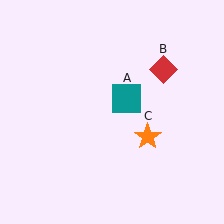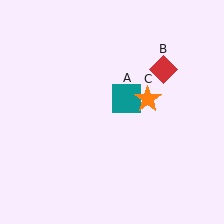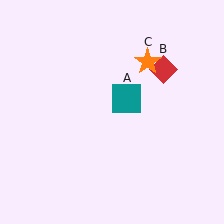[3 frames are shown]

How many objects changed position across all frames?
1 object changed position: orange star (object C).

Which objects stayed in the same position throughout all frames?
Teal square (object A) and red diamond (object B) remained stationary.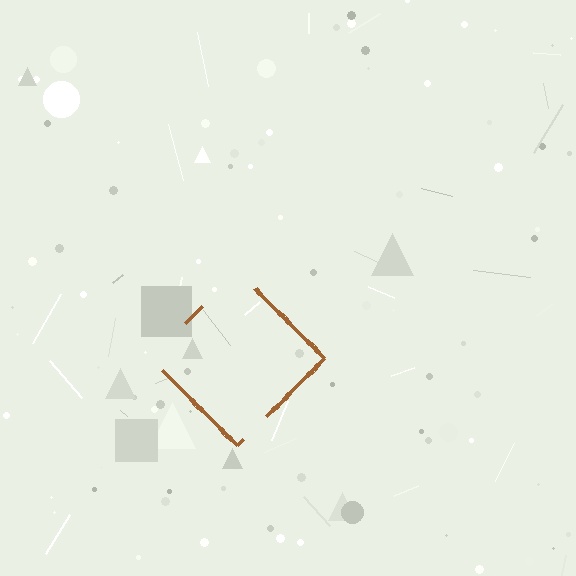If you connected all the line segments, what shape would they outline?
They would outline a diamond.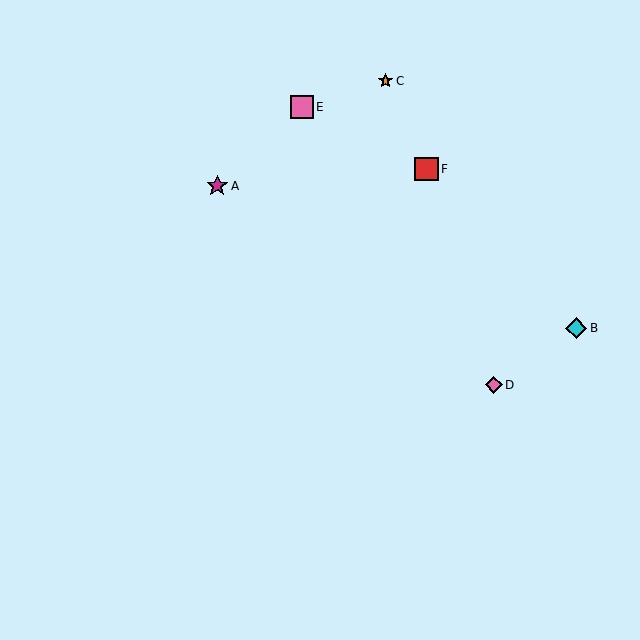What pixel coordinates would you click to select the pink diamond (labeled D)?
Click at (494, 385) to select the pink diamond D.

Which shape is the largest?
The red square (labeled F) is the largest.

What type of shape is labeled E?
Shape E is a pink square.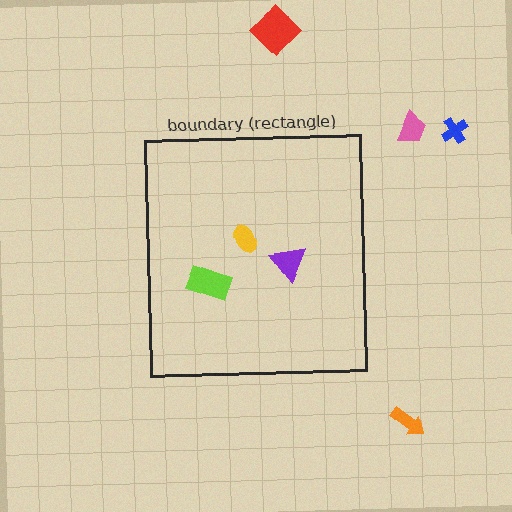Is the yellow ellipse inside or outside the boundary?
Inside.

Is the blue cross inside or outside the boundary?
Outside.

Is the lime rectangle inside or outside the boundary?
Inside.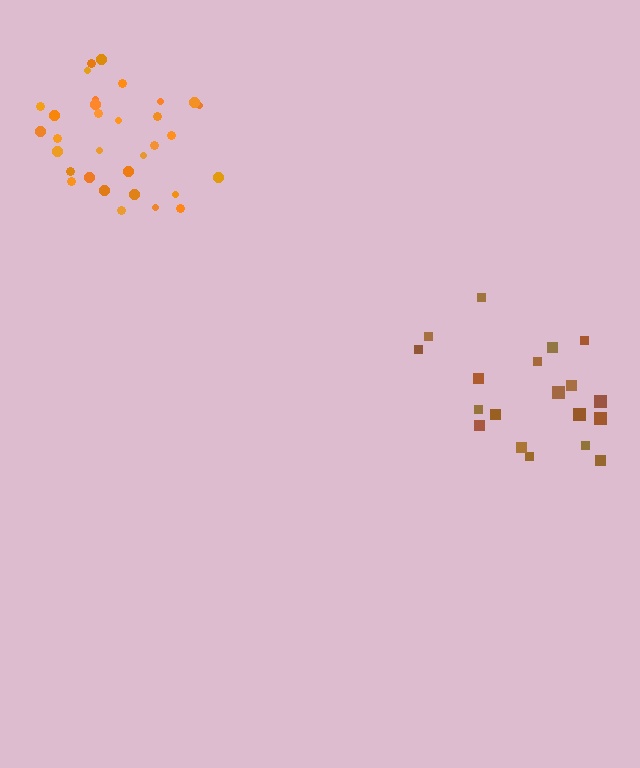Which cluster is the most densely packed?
Orange.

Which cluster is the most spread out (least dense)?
Brown.